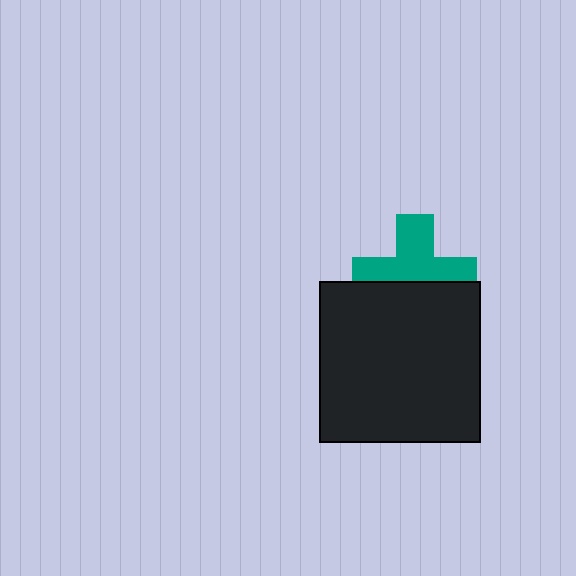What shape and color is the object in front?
The object in front is a black square.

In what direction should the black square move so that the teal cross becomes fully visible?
The black square should move down. That is the shortest direction to clear the overlap and leave the teal cross fully visible.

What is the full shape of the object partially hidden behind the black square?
The partially hidden object is a teal cross.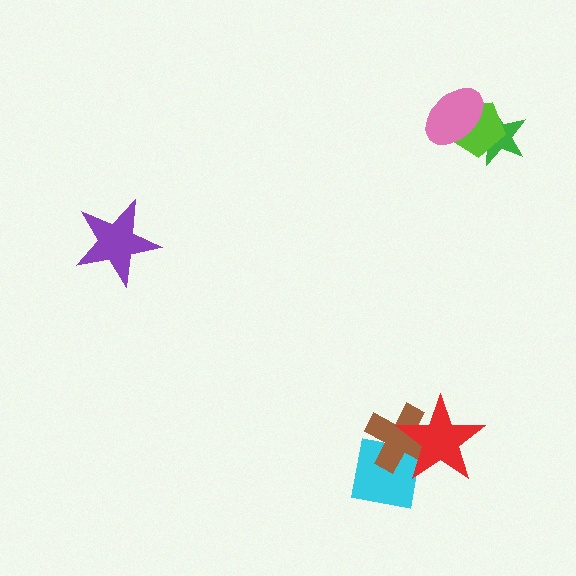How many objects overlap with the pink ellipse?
2 objects overlap with the pink ellipse.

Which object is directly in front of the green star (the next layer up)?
The lime pentagon is directly in front of the green star.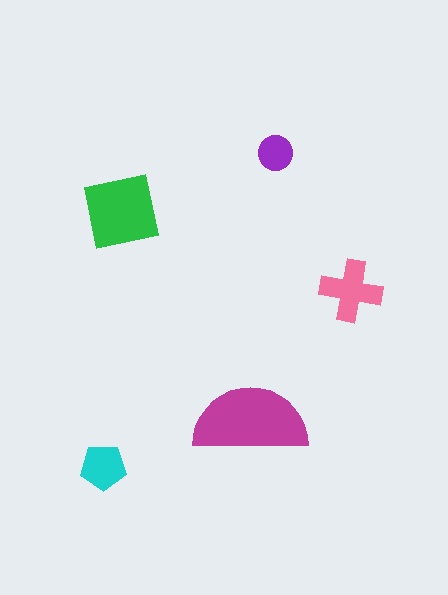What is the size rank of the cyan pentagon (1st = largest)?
4th.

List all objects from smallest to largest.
The purple circle, the cyan pentagon, the pink cross, the green square, the magenta semicircle.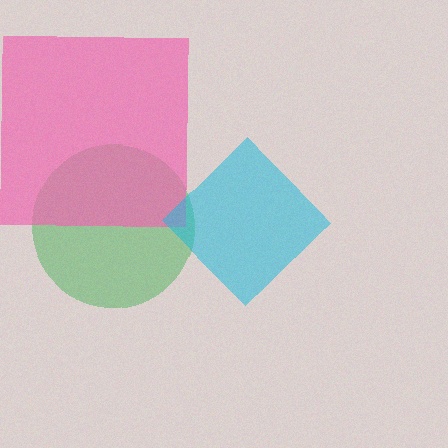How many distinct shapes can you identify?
There are 3 distinct shapes: a green circle, a pink square, a cyan diamond.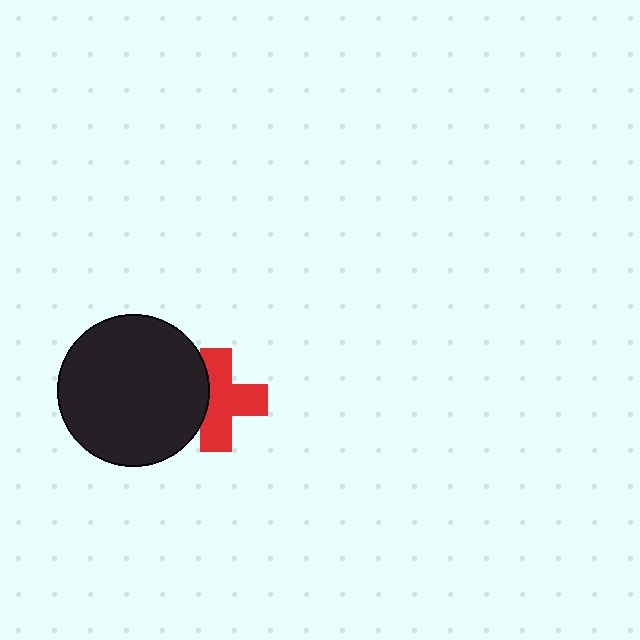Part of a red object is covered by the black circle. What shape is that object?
It is a cross.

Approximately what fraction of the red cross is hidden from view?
Roughly 30% of the red cross is hidden behind the black circle.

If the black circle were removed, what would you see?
You would see the complete red cross.